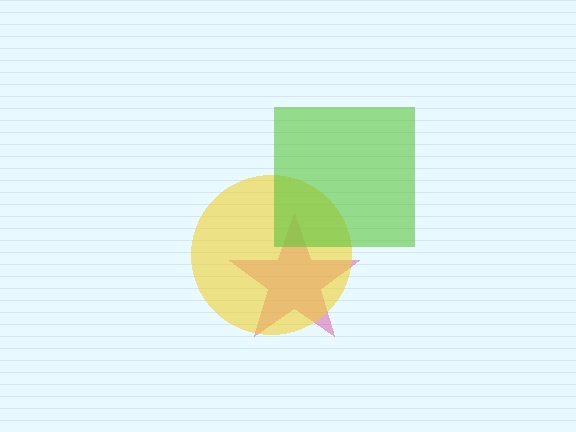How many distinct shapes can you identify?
There are 3 distinct shapes: a magenta star, a yellow circle, a lime square.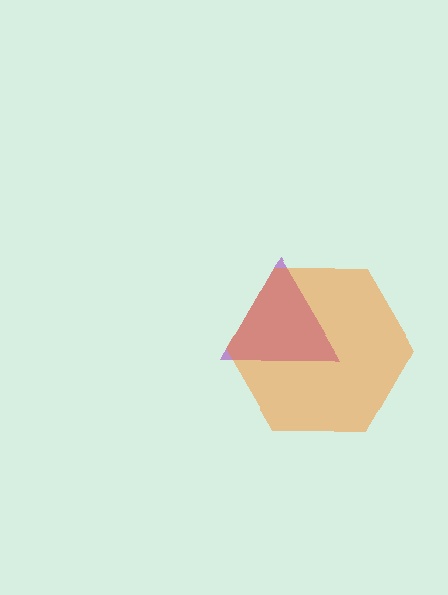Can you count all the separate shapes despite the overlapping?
Yes, there are 2 separate shapes.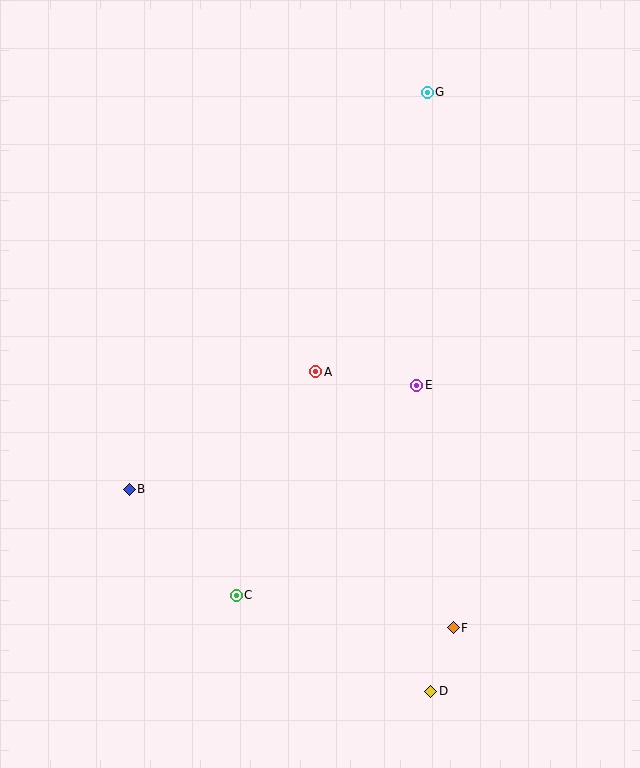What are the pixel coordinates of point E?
Point E is at (417, 385).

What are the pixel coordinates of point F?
Point F is at (453, 628).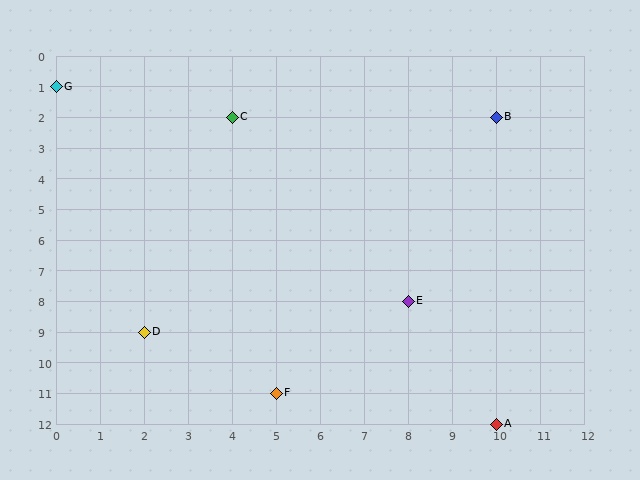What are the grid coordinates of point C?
Point C is at grid coordinates (4, 2).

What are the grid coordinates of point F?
Point F is at grid coordinates (5, 11).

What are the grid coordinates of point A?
Point A is at grid coordinates (10, 12).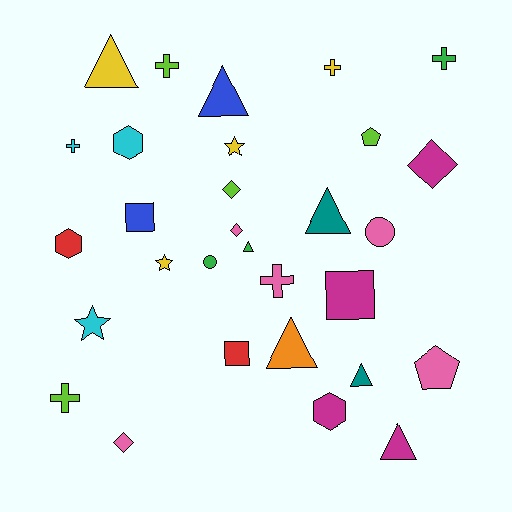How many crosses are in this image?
There are 6 crosses.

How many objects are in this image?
There are 30 objects.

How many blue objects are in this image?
There are 2 blue objects.